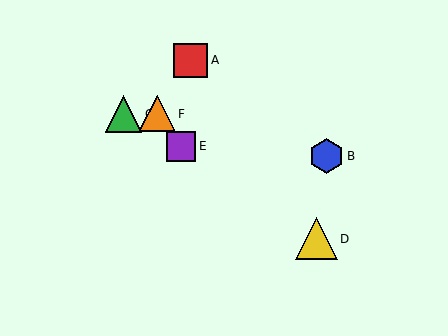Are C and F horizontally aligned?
Yes, both are at y≈114.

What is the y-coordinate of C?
Object C is at y≈114.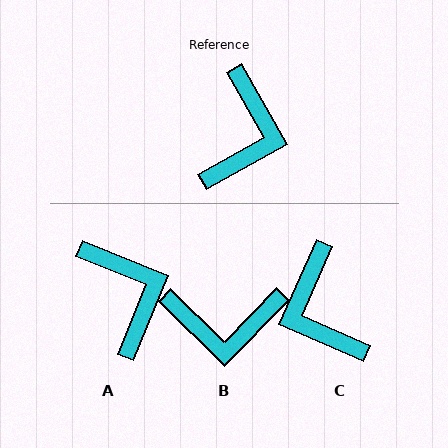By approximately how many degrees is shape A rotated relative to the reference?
Approximately 38 degrees counter-clockwise.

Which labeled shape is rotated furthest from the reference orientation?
C, about 143 degrees away.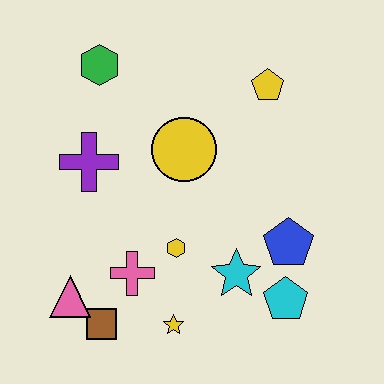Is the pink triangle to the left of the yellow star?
Yes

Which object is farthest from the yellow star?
The green hexagon is farthest from the yellow star.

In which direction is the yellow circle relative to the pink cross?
The yellow circle is above the pink cross.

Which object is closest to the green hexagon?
The purple cross is closest to the green hexagon.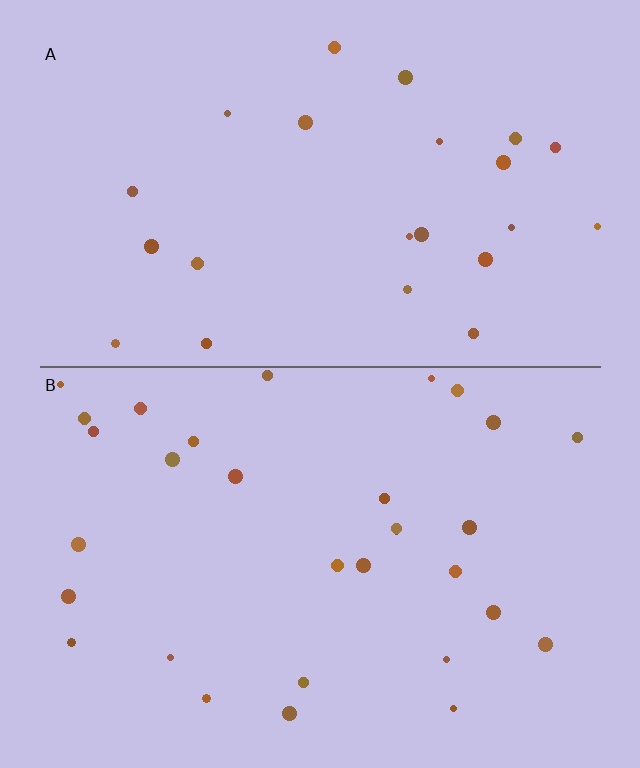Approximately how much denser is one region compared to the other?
Approximately 1.4× — region B over region A.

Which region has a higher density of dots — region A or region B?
B (the bottom).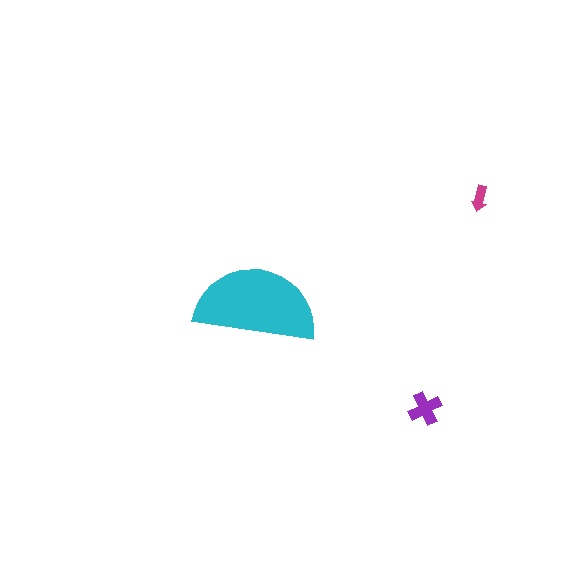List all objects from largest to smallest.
The cyan semicircle, the purple cross, the magenta arrow.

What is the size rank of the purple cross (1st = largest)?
2nd.